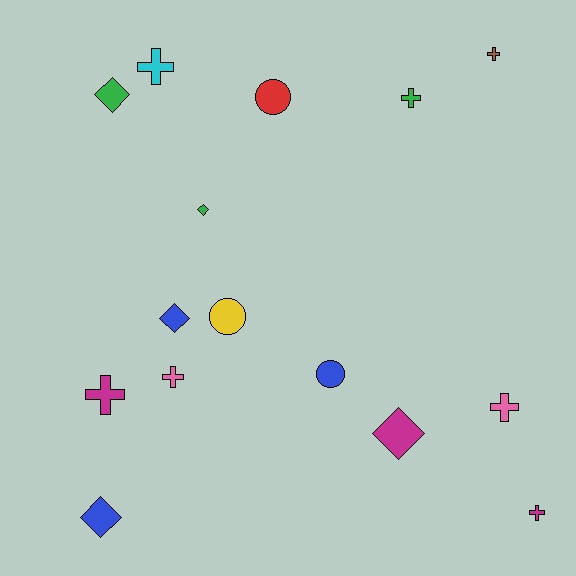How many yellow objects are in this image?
There is 1 yellow object.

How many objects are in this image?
There are 15 objects.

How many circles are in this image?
There are 3 circles.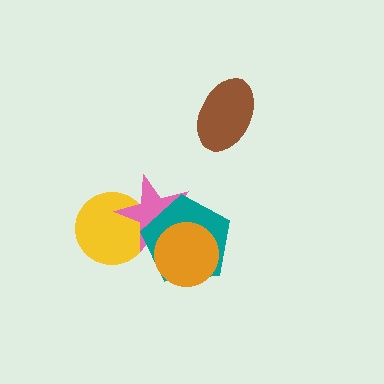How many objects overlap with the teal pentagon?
2 objects overlap with the teal pentagon.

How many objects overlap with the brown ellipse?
0 objects overlap with the brown ellipse.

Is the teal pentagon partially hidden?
Yes, it is partially covered by another shape.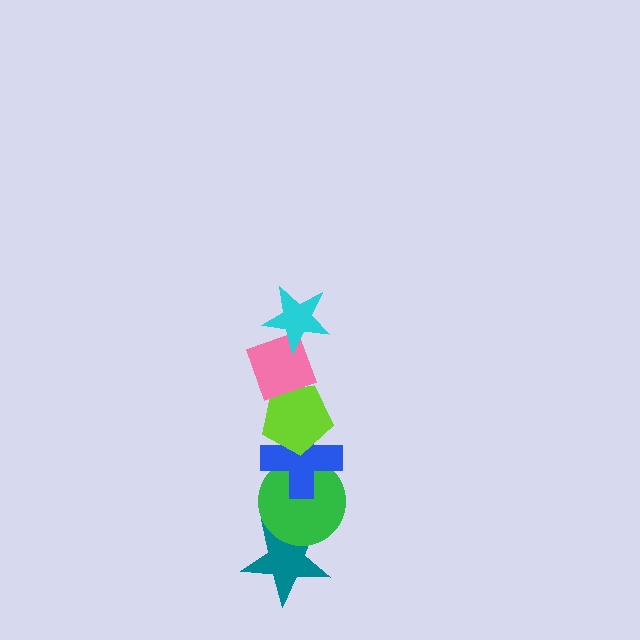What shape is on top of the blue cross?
The lime pentagon is on top of the blue cross.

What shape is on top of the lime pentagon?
The pink diamond is on top of the lime pentagon.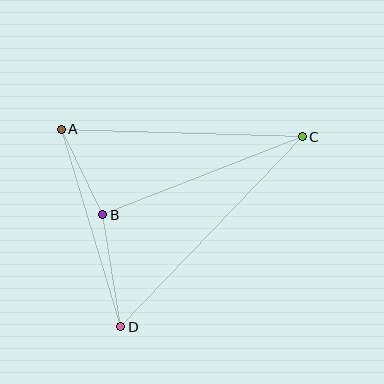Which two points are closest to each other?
Points A and B are closest to each other.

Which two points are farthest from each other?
Points C and D are farthest from each other.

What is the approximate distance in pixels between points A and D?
The distance between A and D is approximately 206 pixels.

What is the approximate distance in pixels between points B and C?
The distance between B and C is approximately 214 pixels.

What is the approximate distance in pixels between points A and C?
The distance between A and C is approximately 241 pixels.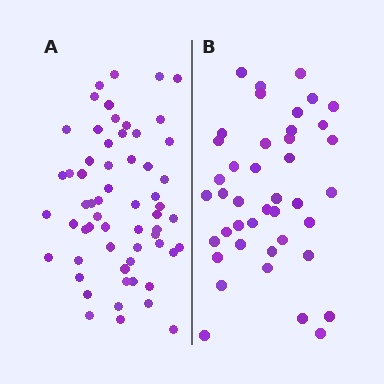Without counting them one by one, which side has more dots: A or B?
Region A (the left region) has more dots.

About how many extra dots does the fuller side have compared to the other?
Region A has approximately 20 more dots than region B.